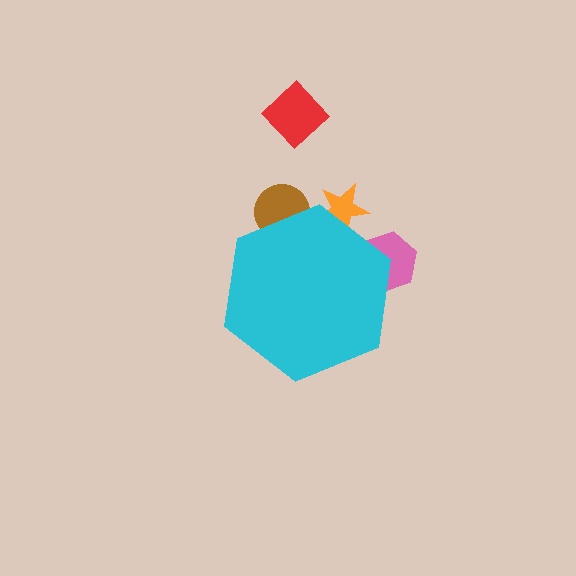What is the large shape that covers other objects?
A cyan hexagon.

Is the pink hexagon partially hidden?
Yes, the pink hexagon is partially hidden behind the cyan hexagon.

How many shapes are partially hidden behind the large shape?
3 shapes are partially hidden.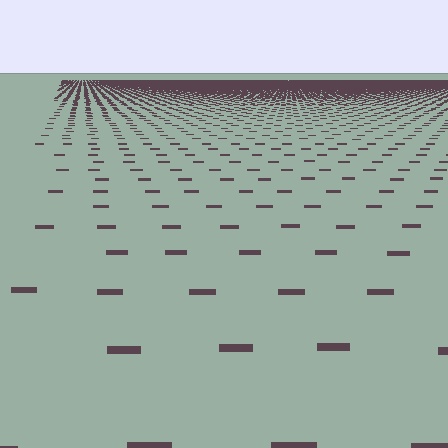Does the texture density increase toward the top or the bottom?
Density increases toward the top.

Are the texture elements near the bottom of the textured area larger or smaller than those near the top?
Larger. Near the bottom, elements are closer to the viewer and appear at a bigger on-screen size.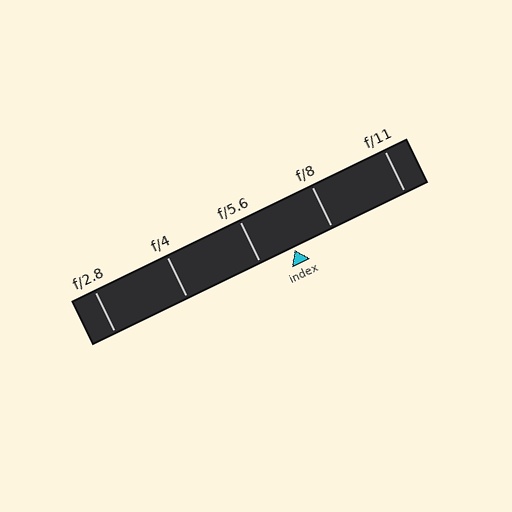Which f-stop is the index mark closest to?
The index mark is closest to f/5.6.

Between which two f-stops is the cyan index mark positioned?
The index mark is between f/5.6 and f/8.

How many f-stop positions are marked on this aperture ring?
There are 5 f-stop positions marked.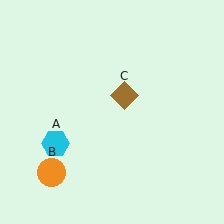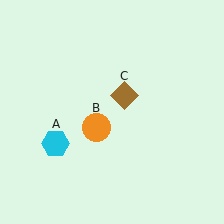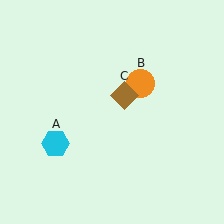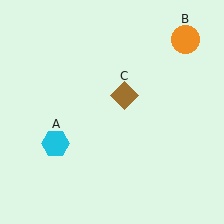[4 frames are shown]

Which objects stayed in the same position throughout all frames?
Cyan hexagon (object A) and brown diamond (object C) remained stationary.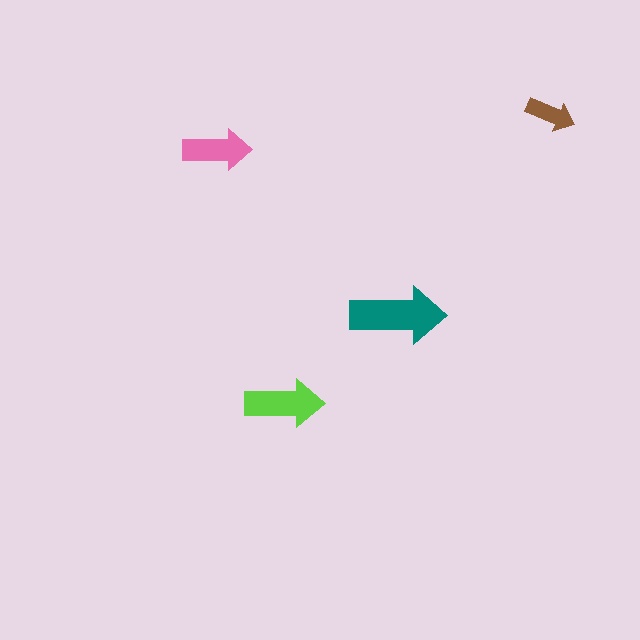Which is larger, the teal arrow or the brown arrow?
The teal one.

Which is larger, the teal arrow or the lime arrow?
The teal one.